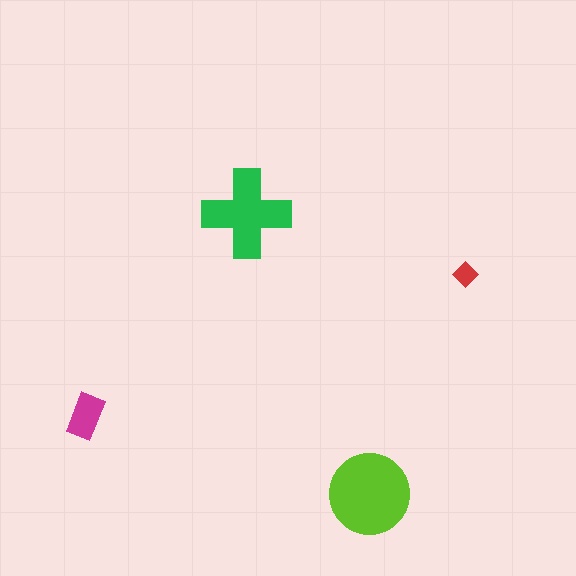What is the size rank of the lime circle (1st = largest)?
1st.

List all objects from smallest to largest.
The red diamond, the magenta rectangle, the green cross, the lime circle.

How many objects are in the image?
There are 4 objects in the image.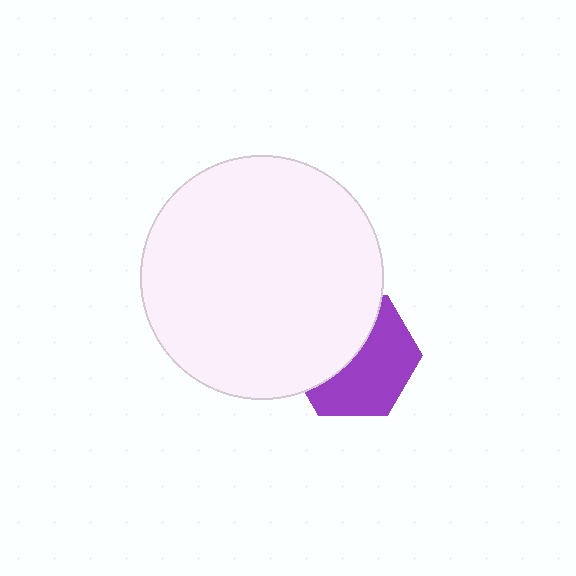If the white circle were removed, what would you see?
You would see the complete purple hexagon.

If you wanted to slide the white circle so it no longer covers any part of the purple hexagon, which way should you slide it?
Slide it toward the upper-left — that is the most direct way to separate the two shapes.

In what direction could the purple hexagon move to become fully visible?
The purple hexagon could move toward the lower-right. That would shift it out from behind the white circle entirely.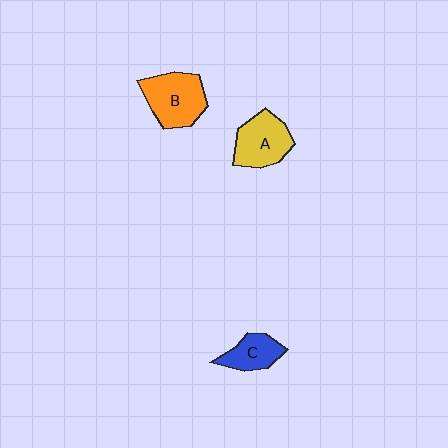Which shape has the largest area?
Shape B (orange).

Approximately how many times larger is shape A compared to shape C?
Approximately 1.5 times.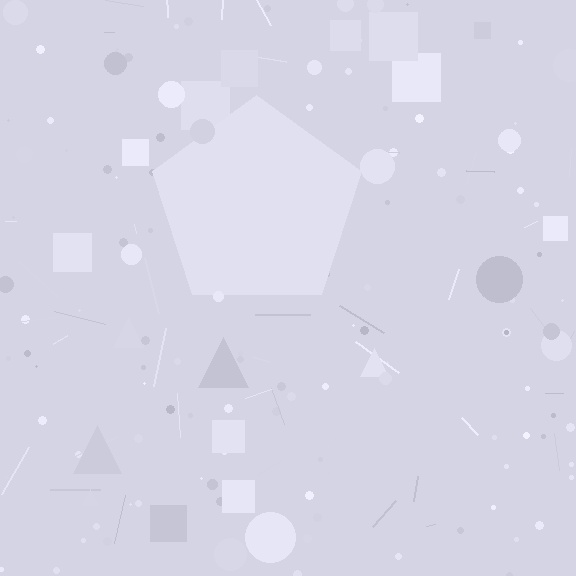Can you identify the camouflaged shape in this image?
The camouflaged shape is a pentagon.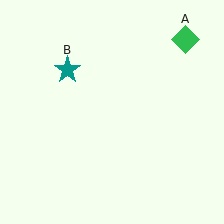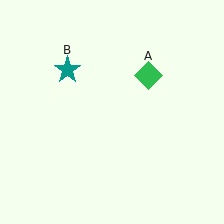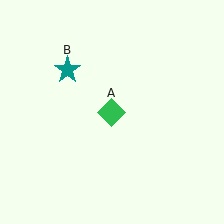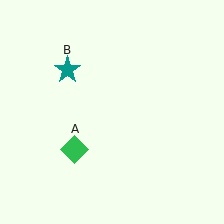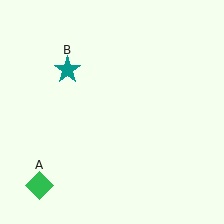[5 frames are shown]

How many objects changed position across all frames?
1 object changed position: green diamond (object A).